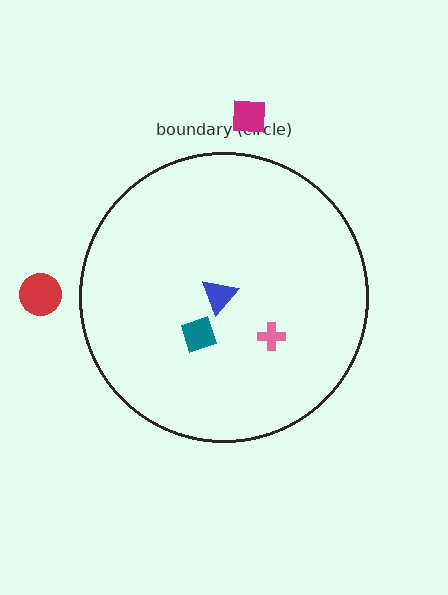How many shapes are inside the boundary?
3 inside, 2 outside.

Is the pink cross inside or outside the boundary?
Inside.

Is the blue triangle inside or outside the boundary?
Inside.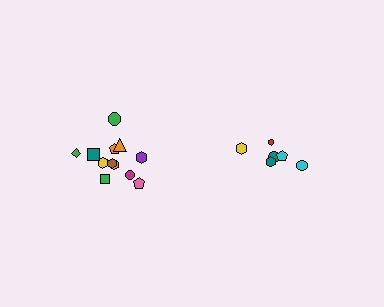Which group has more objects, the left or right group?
The left group.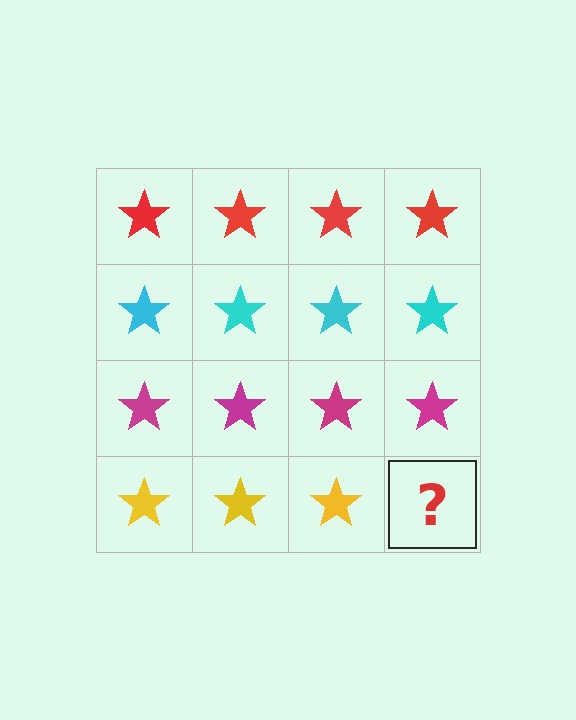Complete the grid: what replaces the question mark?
The question mark should be replaced with a yellow star.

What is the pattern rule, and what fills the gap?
The rule is that each row has a consistent color. The gap should be filled with a yellow star.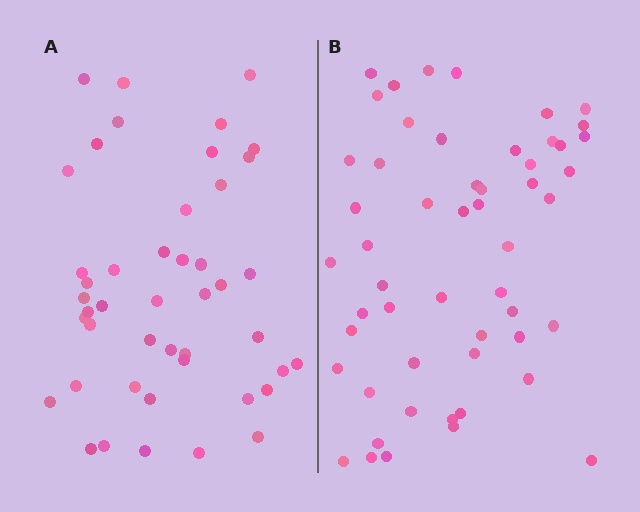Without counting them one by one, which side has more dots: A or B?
Region B (the right region) has more dots.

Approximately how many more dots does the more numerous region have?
Region B has roughly 8 or so more dots than region A.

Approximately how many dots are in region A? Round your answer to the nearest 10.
About 40 dots. (The exact count is 45, which rounds to 40.)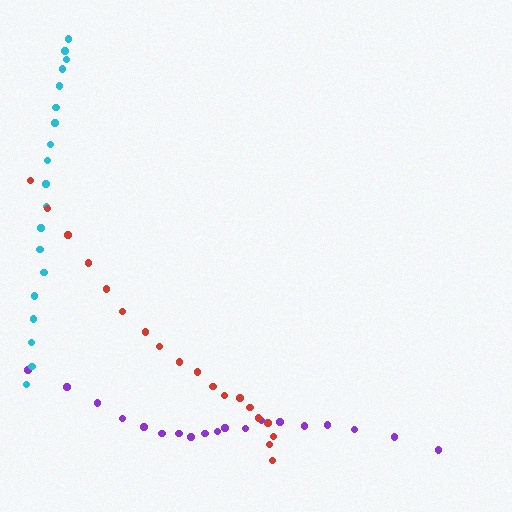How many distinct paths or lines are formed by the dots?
There are 3 distinct paths.